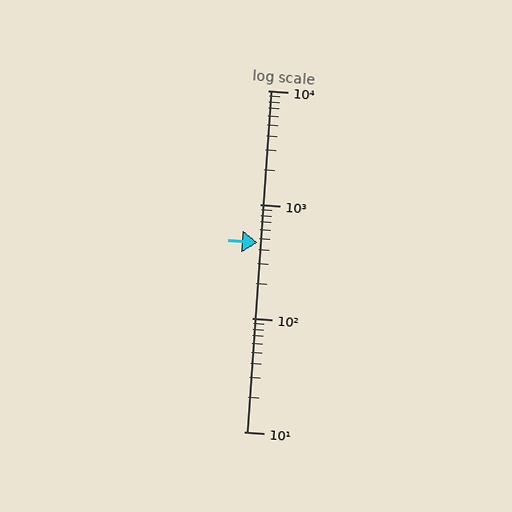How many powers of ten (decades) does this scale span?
The scale spans 3 decades, from 10 to 10000.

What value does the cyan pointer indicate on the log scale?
The pointer indicates approximately 460.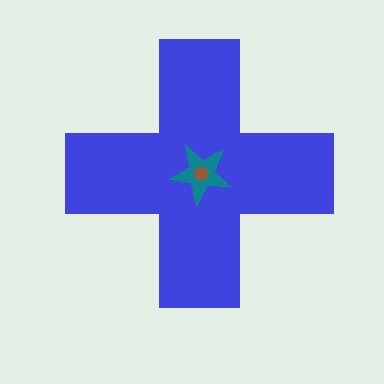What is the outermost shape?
The blue cross.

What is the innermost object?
The brown pentagon.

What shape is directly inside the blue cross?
The teal star.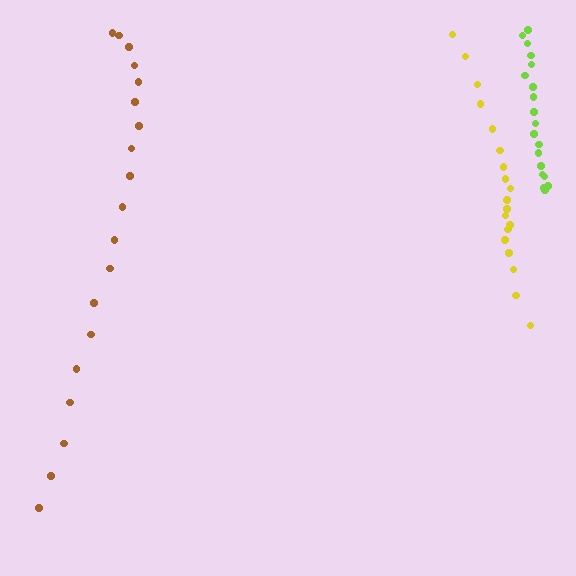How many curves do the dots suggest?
There are 3 distinct paths.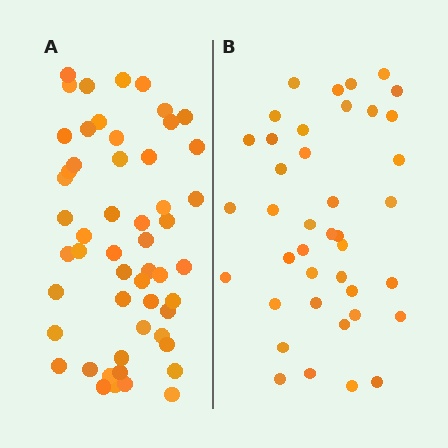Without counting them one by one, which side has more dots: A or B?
Region A (the left region) has more dots.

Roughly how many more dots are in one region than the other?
Region A has approximately 15 more dots than region B.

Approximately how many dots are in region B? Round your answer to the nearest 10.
About 40 dots.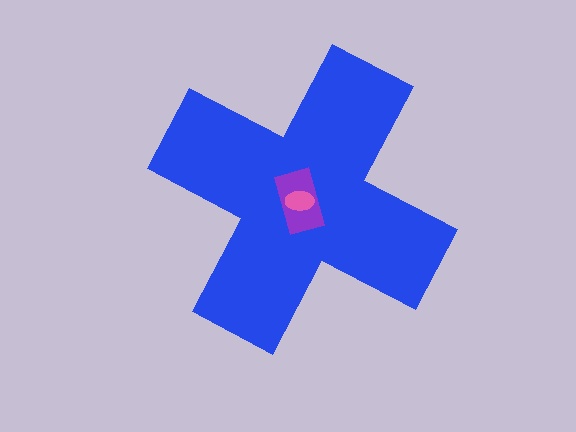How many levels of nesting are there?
3.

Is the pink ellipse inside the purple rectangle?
Yes.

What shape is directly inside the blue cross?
The purple rectangle.